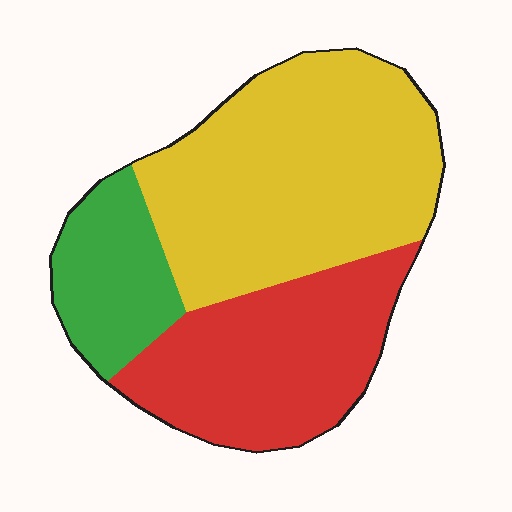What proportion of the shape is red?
Red covers roughly 35% of the shape.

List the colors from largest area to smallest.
From largest to smallest: yellow, red, green.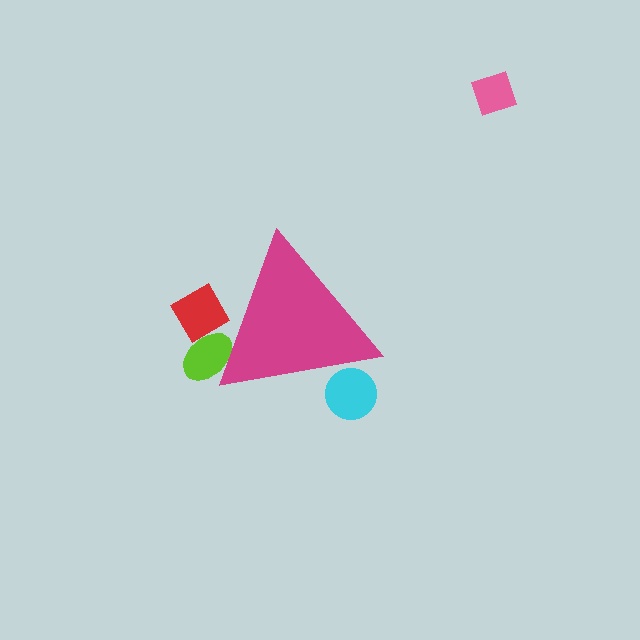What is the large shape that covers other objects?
A magenta triangle.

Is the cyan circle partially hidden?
Yes, the cyan circle is partially hidden behind the magenta triangle.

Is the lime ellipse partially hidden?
Yes, the lime ellipse is partially hidden behind the magenta triangle.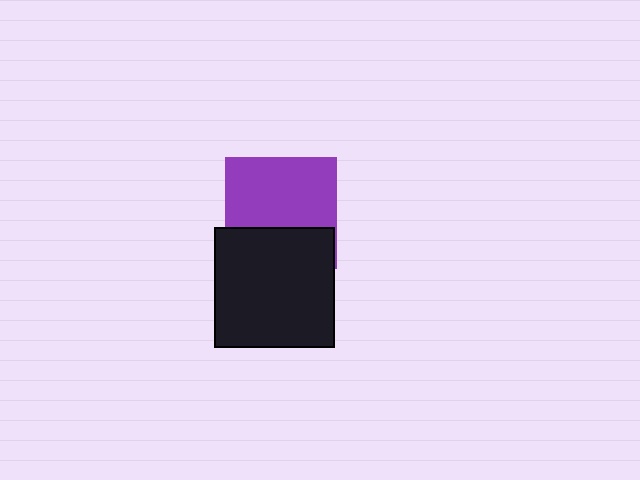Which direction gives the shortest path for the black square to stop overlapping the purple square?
Moving down gives the shortest separation.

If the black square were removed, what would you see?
You would see the complete purple square.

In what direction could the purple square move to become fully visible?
The purple square could move up. That would shift it out from behind the black square entirely.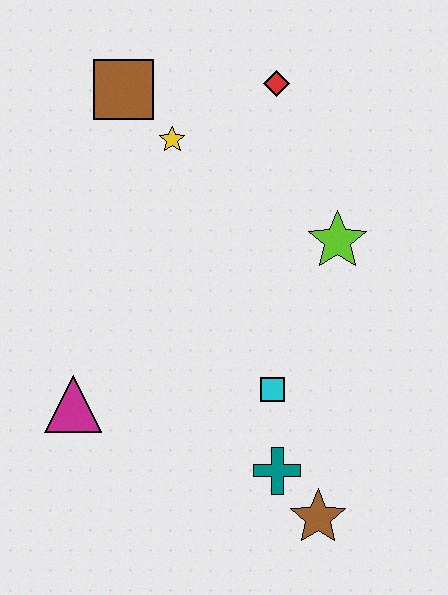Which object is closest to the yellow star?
The brown square is closest to the yellow star.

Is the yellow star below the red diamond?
Yes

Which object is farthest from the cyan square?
The brown square is farthest from the cyan square.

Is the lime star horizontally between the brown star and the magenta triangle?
No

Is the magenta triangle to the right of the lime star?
No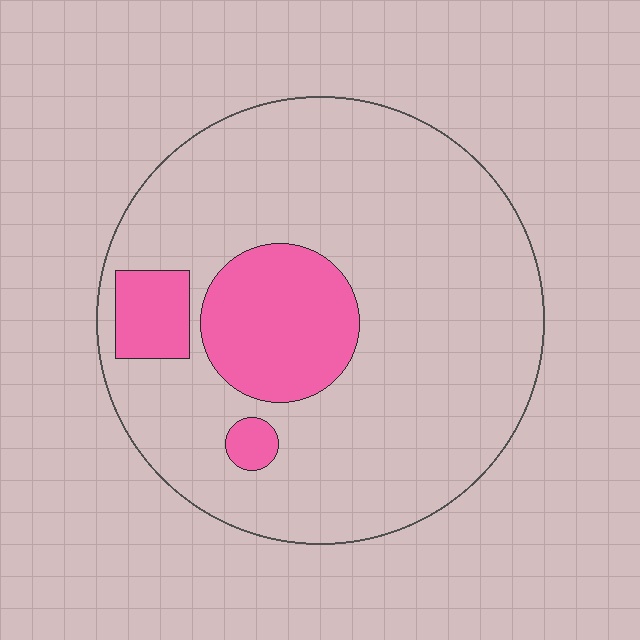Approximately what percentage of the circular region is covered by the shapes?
Approximately 20%.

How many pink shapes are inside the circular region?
3.